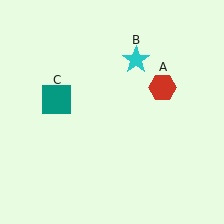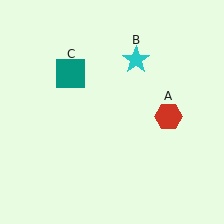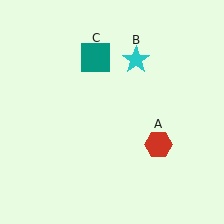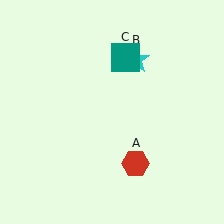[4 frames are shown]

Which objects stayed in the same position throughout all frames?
Cyan star (object B) remained stationary.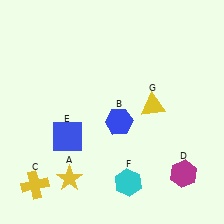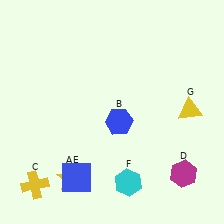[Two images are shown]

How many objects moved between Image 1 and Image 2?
2 objects moved between the two images.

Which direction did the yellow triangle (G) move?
The yellow triangle (G) moved right.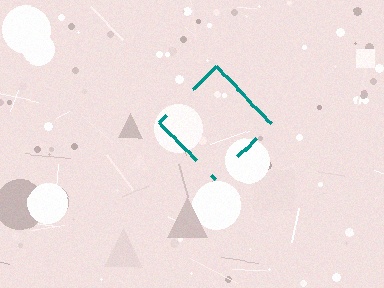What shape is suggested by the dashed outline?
The dashed outline suggests a diamond.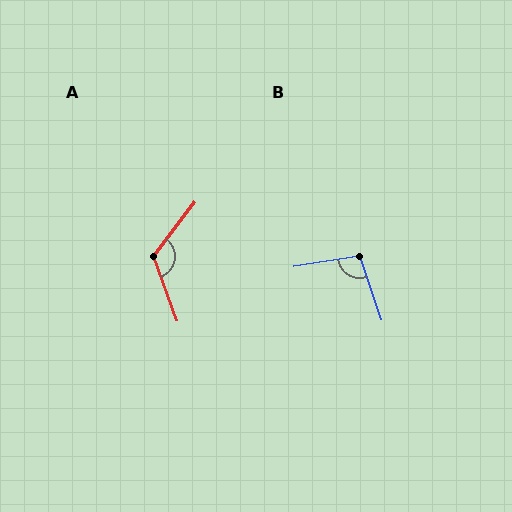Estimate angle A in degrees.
Approximately 123 degrees.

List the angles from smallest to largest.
B (99°), A (123°).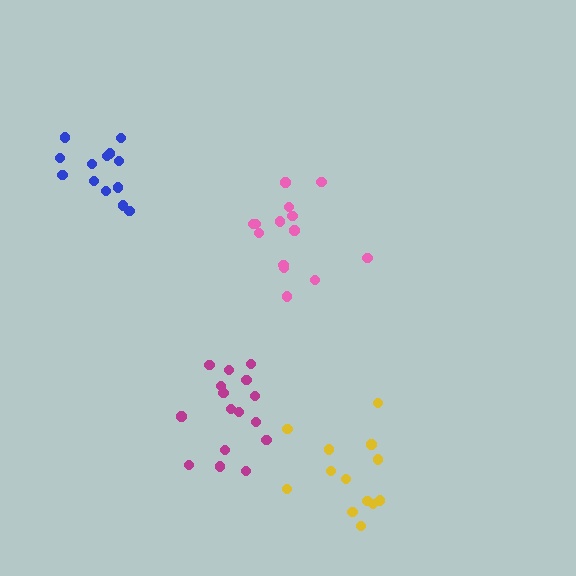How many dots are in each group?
Group 1: 13 dots, Group 2: 16 dots, Group 3: 14 dots, Group 4: 13 dots (56 total).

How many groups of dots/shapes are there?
There are 4 groups.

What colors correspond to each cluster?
The clusters are colored: yellow, magenta, pink, blue.